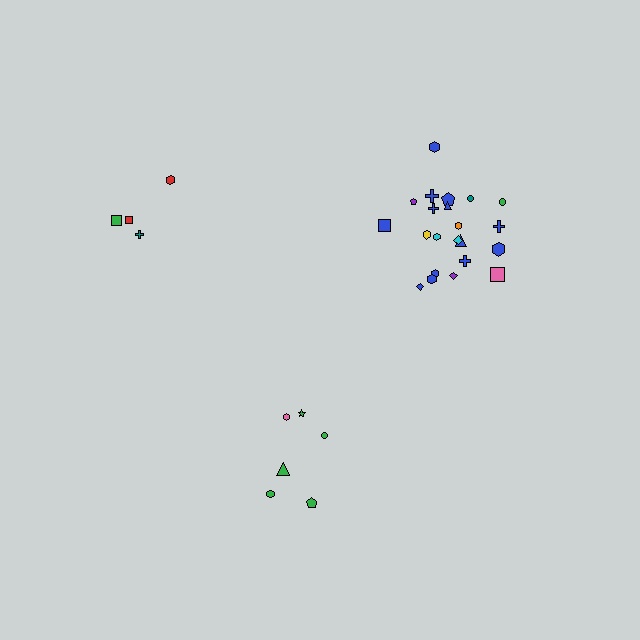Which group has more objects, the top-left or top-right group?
The top-right group.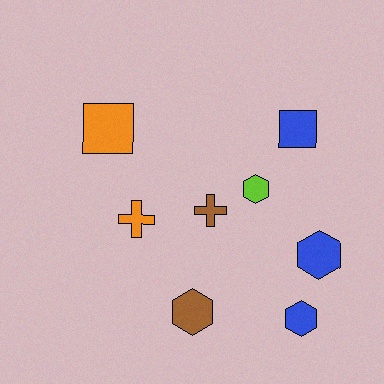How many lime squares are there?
There are no lime squares.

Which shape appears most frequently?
Hexagon, with 4 objects.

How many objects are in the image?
There are 8 objects.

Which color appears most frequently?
Blue, with 3 objects.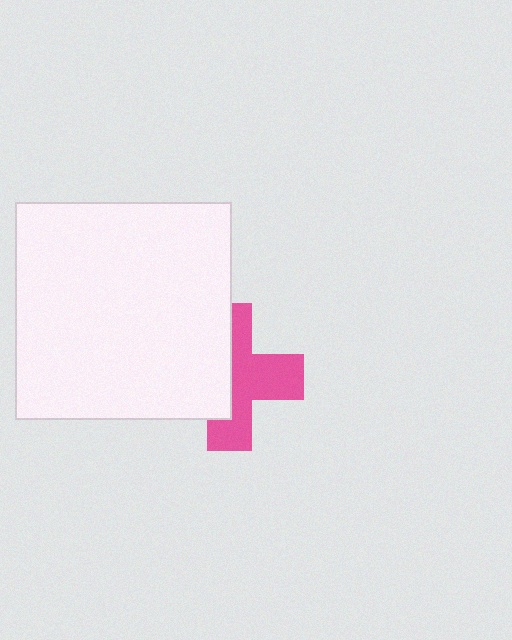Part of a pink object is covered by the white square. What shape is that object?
It is a cross.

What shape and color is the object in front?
The object in front is a white square.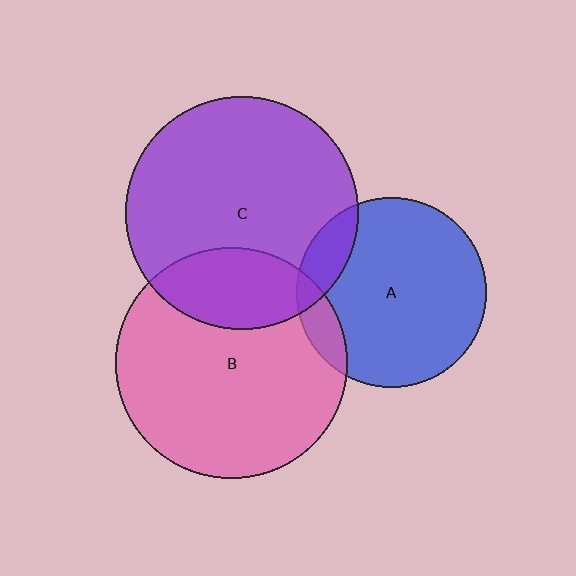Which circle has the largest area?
Circle C (purple).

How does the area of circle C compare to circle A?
Approximately 1.5 times.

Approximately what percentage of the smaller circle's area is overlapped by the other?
Approximately 15%.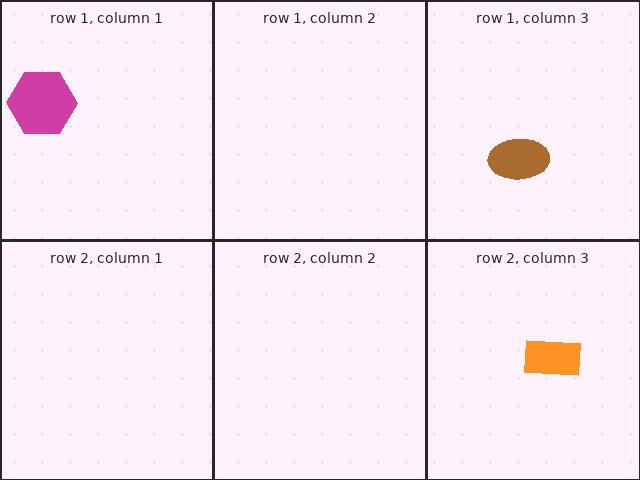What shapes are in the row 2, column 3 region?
The orange rectangle.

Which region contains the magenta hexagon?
The row 1, column 1 region.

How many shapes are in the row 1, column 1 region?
1.